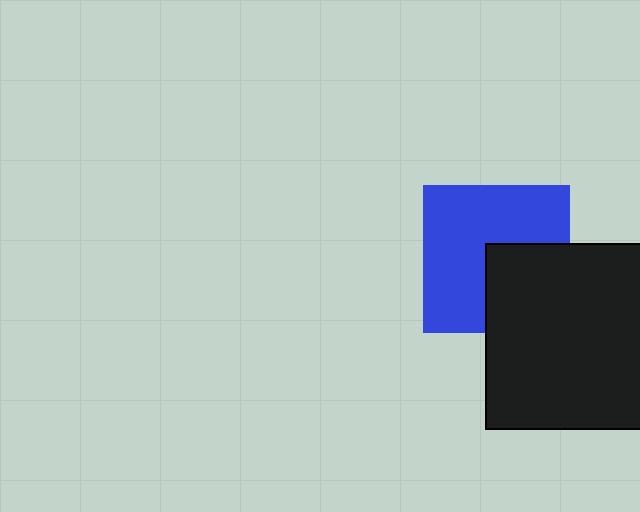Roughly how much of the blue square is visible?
Most of it is visible (roughly 65%).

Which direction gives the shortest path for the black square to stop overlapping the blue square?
Moving toward the lower-right gives the shortest separation.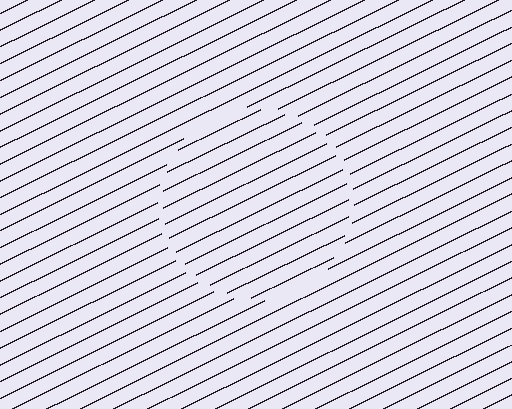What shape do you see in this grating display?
An illusory circle. The interior of the shape contains the same grating, shifted by half a period — the contour is defined by the phase discontinuity where line-ends from the inner and outer gratings abut.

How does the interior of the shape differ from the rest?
The interior of the shape contains the same grating, shifted by half a period — the contour is defined by the phase discontinuity where line-ends from the inner and outer gratings abut.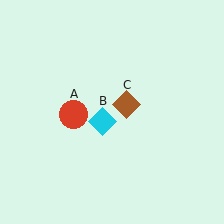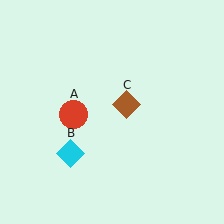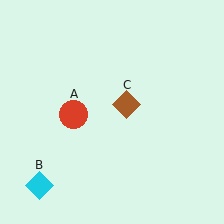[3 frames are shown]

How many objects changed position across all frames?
1 object changed position: cyan diamond (object B).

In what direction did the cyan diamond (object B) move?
The cyan diamond (object B) moved down and to the left.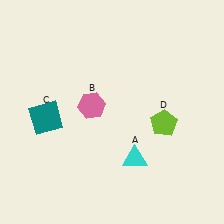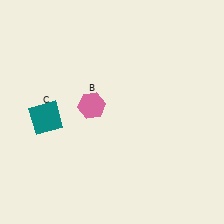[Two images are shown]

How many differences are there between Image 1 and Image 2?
There are 2 differences between the two images.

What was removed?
The cyan triangle (A), the lime pentagon (D) were removed in Image 2.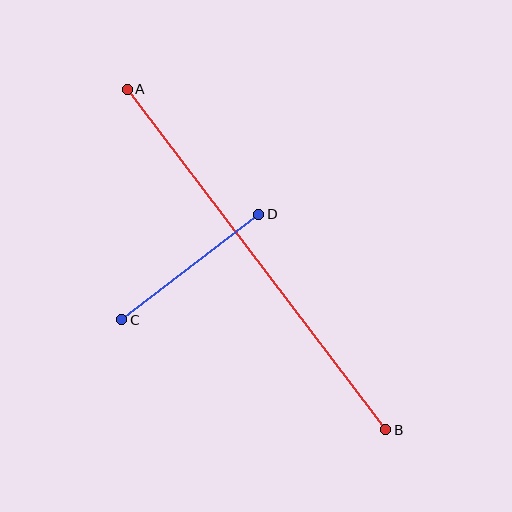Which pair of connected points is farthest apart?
Points A and B are farthest apart.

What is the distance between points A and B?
The distance is approximately 428 pixels.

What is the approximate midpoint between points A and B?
The midpoint is at approximately (256, 260) pixels.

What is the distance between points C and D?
The distance is approximately 173 pixels.